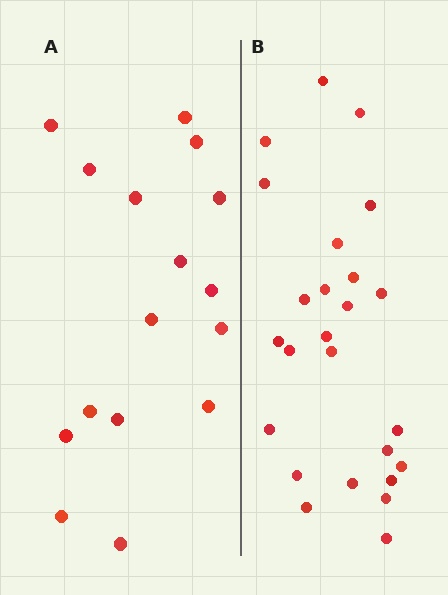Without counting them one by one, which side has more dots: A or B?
Region B (the right region) has more dots.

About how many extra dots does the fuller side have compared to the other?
Region B has roughly 8 or so more dots than region A.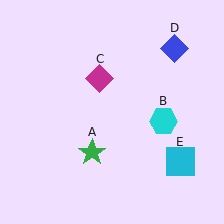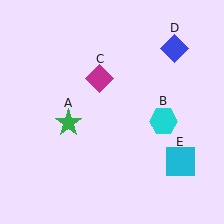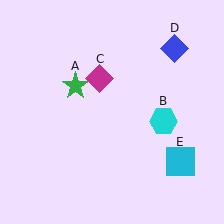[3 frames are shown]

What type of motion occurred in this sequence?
The green star (object A) rotated clockwise around the center of the scene.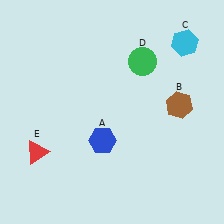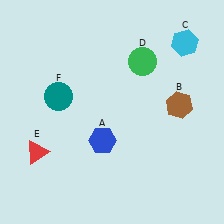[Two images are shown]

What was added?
A teal circle (F) was added in Image 2.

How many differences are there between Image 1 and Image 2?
There is 1 difference between the two images.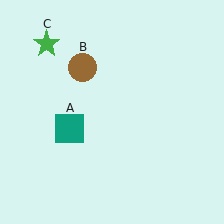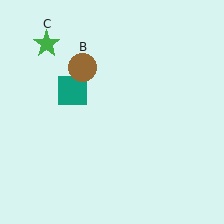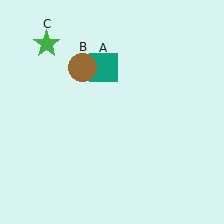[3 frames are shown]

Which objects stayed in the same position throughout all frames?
Brown circle (object B) and green star (object C) remained stationary.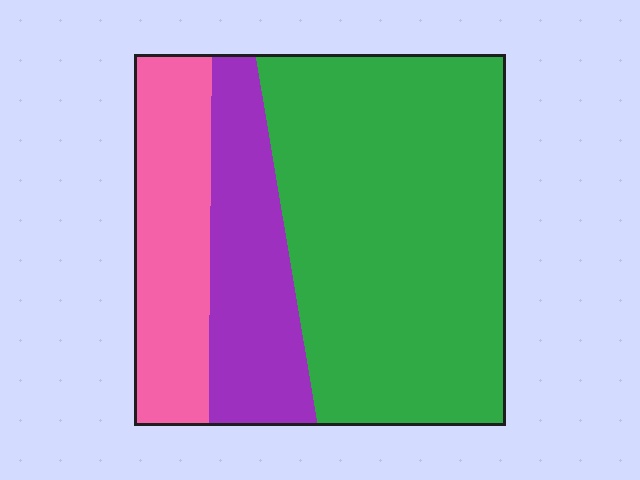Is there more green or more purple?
Green.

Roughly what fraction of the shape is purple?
Purple takes up about one fifth (1/5) of the shape.